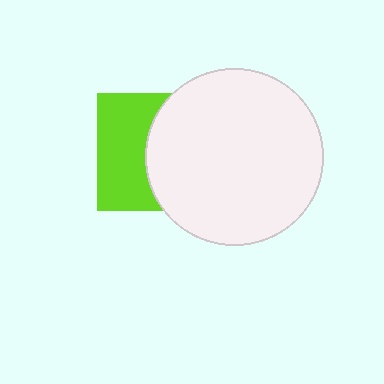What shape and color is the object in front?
The object in front is a white circle.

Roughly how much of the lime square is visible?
About half of it is visible (roughly 46%).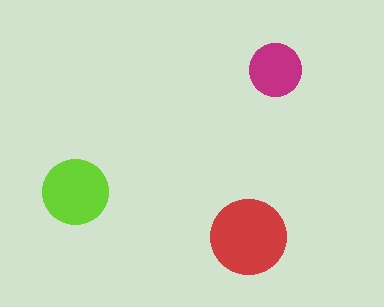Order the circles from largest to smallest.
the red one, the lime one, the magenta one.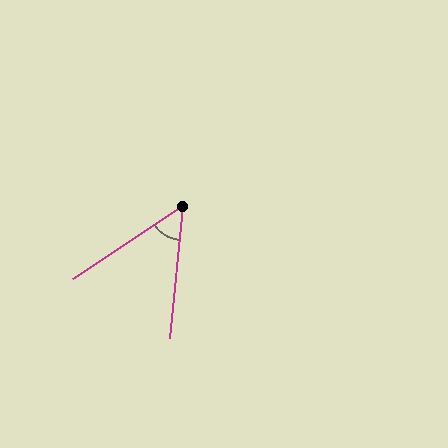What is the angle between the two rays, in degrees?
Approximately 51 degrees.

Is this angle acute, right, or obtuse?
It is acute.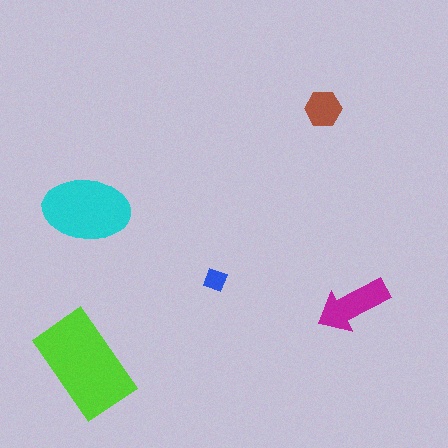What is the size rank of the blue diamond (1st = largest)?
5th.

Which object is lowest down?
The lime rectangle is bottommost.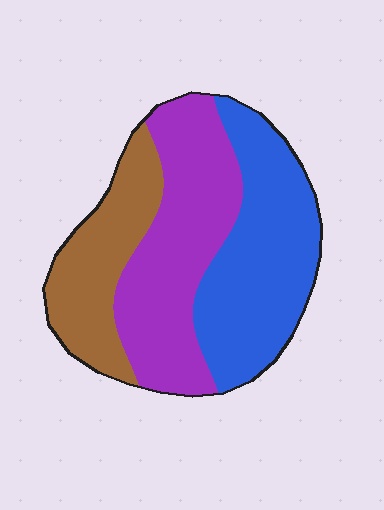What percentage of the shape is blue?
Blue covers 38% of the shape.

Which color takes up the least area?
Brown, at roughly 25%.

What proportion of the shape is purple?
Purple covers 38% of the shape.